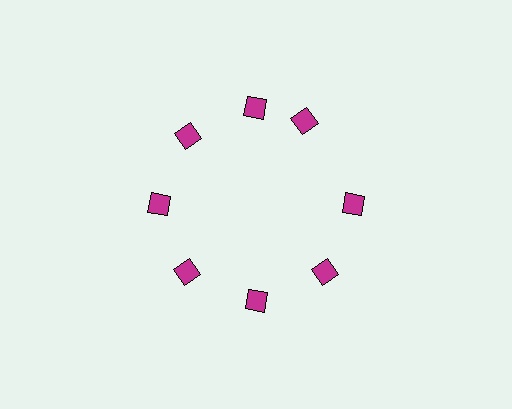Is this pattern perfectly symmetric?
No. The 8 magenta diamonds are arranged in a ring, but one element near the 2 o'clock position is rotated out of alignment along the ring, breaking the 8-fold rotational symmetry.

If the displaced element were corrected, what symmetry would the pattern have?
It would have 8-fold rotational symmetry — the pattern would map onto itself every 45 degrees.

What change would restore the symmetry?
The symmetry would be restored by rotating it back into even spacing with its neighbors so that all 8 diamonds sit at equal angles and equal distance from the center.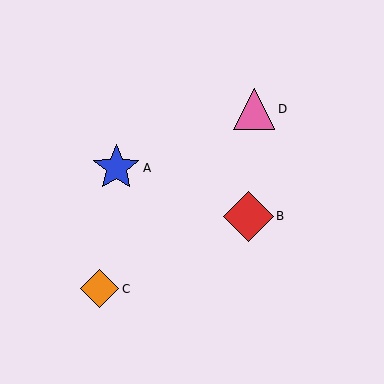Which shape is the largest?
The red diamond (labeled B) is the largest.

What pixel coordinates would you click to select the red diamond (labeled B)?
Click at (248, 216) to select the red diamond B.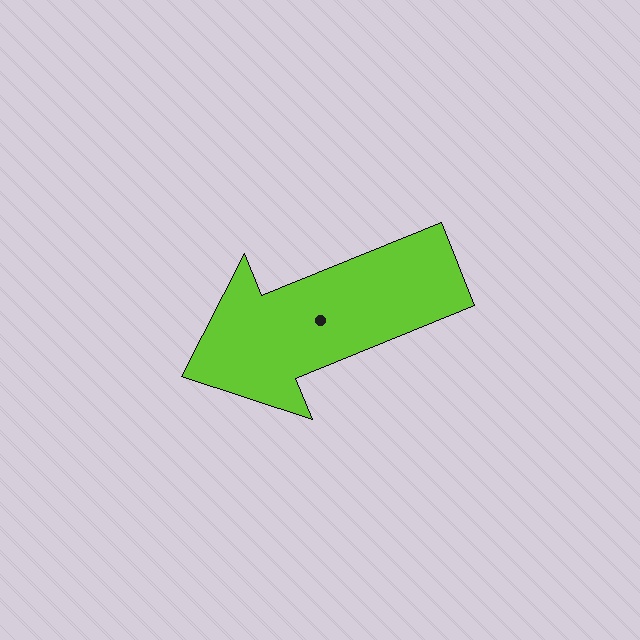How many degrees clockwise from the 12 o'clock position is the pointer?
Approximately 248 degrees.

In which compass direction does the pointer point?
West.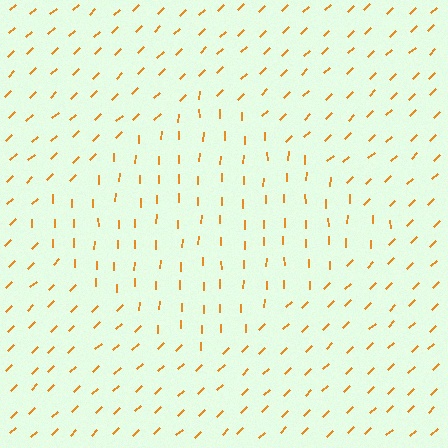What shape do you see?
I see a diamond.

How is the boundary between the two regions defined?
The boundary is defined purely by a change in line orientation (approximately 45 degrees difference). All lines are the same color and thickness.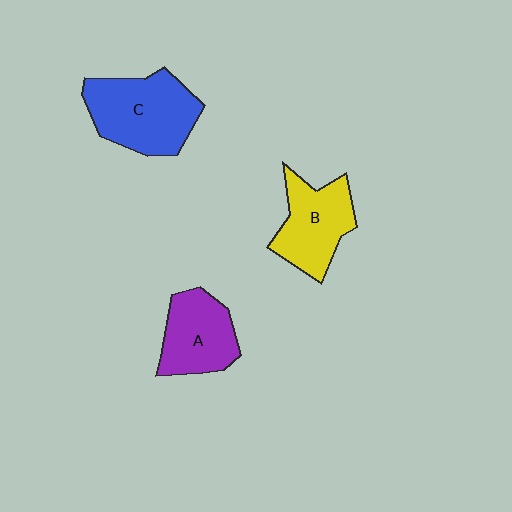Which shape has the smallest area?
Shape A (purple).